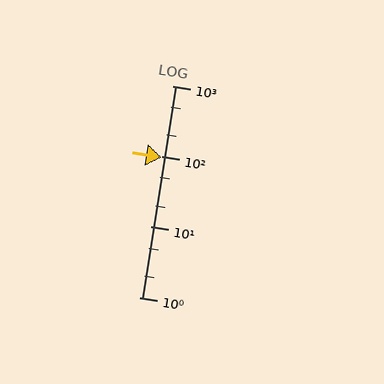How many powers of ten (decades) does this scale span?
The scale spans 3 decades, from 1 to 1000.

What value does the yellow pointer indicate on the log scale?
The pointer indicates approximately 96.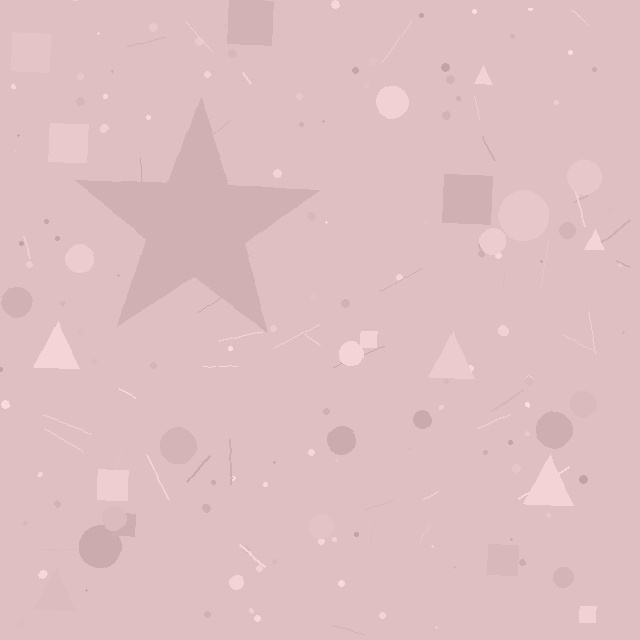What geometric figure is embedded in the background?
A star is embedded in the background.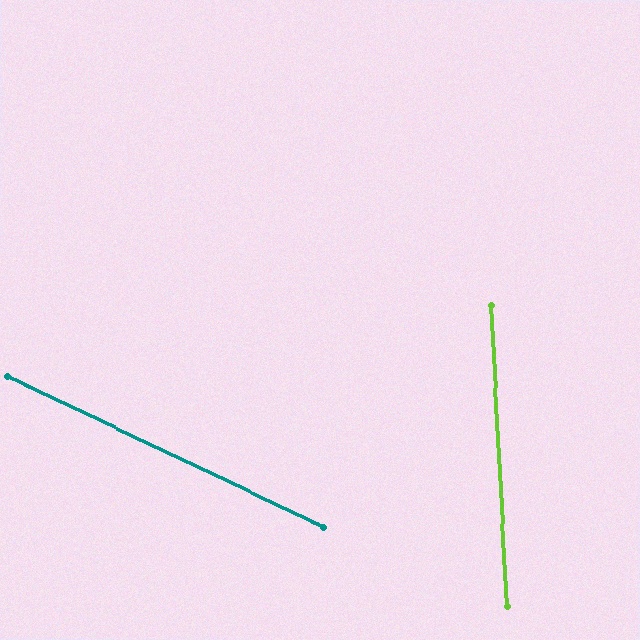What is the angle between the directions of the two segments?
Approximately 62 degrees.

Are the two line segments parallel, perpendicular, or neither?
Neither parallel nor perpendicular — they differ by about 62°.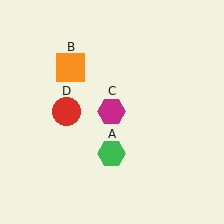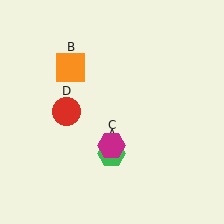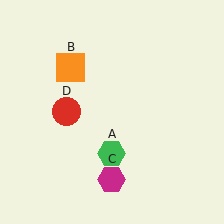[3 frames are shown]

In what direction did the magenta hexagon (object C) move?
The magenta hexagon (object C) moved down.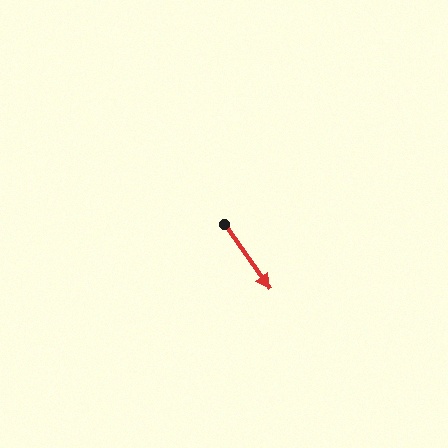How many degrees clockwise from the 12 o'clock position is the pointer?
Approximately 145 degrees.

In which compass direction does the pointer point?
Southeast.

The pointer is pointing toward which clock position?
Roughly 5 o'clock.